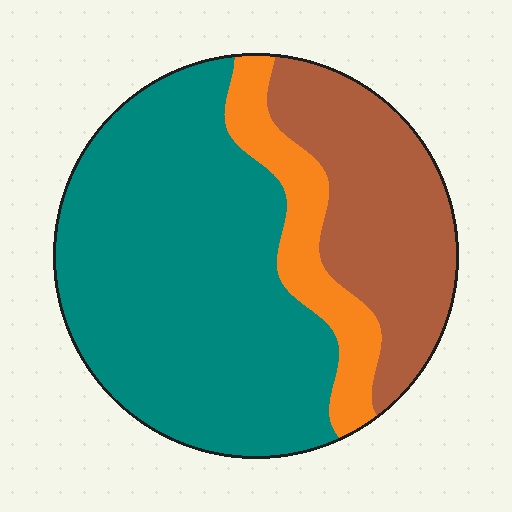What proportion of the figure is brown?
Brown takes up between a quarter and a half of the figure.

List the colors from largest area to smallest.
From largest to smallest: teal, brown, orange.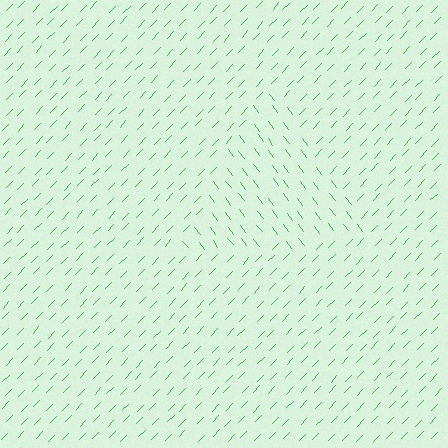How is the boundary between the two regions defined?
The boundary is defined purely by a change in line orientation (approximately 81 degrees difference). All lines are the same color and thickness.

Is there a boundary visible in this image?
Yes, there is a texture boundary formed by a change in line orientation.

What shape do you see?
I see a triangle.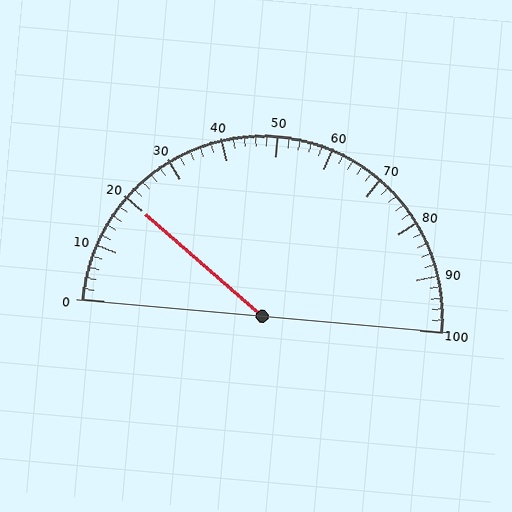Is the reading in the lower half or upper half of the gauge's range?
The reading is in the lower half of the range (0 to 100).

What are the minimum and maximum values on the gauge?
The gauge ranges from 0 to 100.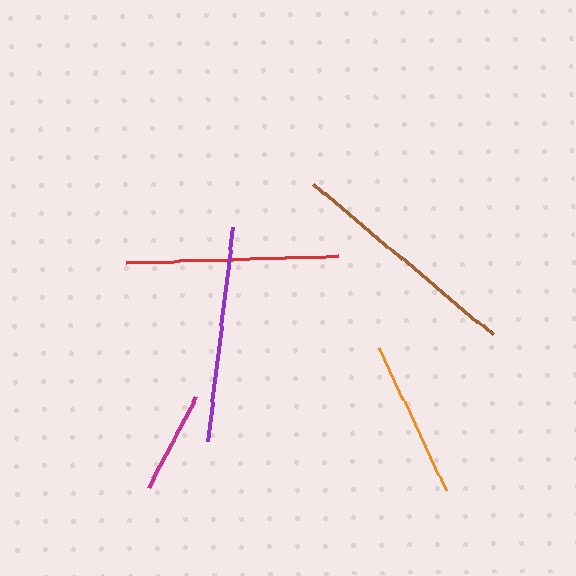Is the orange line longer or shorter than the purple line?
The purple line is longer than the orange line.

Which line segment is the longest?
The brown line is the longest at approximately 235 pixels.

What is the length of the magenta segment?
The magenta segment is approximately 103 pixels long.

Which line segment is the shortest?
The magenta line is the shortest at approximately 103 pixels.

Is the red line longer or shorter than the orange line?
The red line is longer than the orange line.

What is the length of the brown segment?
The brown segment is approximately 235 pixels long.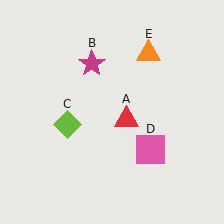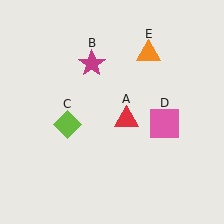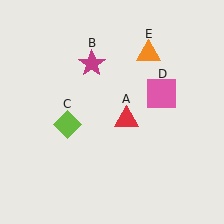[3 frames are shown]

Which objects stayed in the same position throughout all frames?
Red triangle (object A) and magenta star (object B) and lime diamond (object C) and orange triangle (object E) remained stationary.